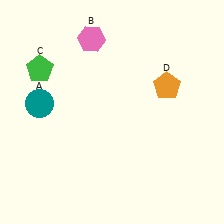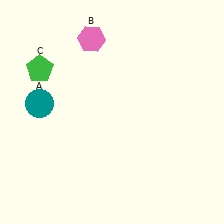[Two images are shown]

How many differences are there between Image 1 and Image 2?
There is 1 difference between the two images.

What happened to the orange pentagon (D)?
The orange pentagon (D) was removed in Image 2. It was in the top-right area of Image 1.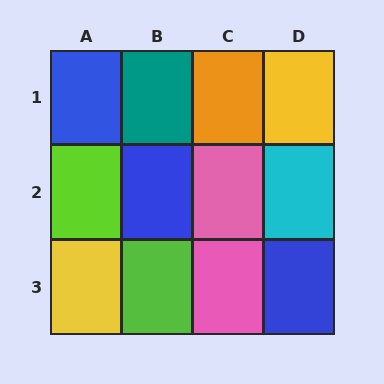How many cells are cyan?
1 cell is cyan.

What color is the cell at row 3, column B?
Lime.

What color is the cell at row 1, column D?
Yellow.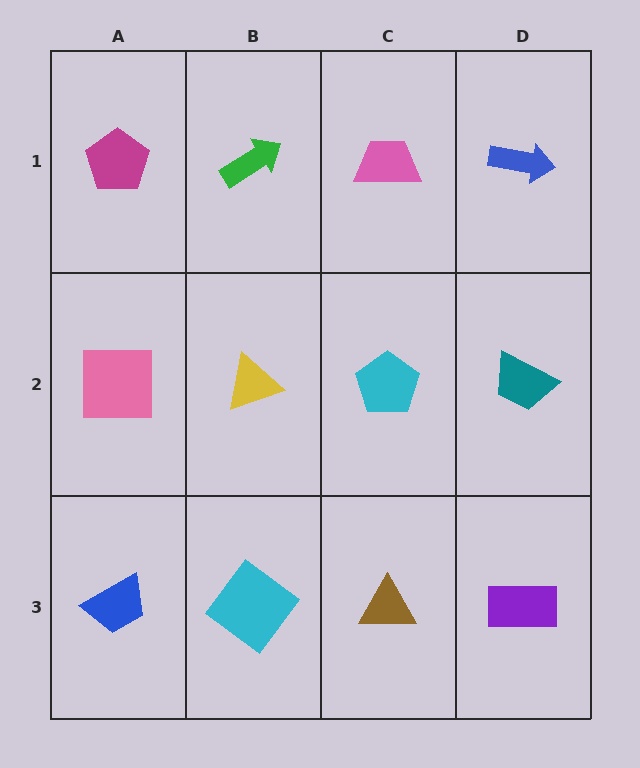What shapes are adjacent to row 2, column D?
A blue arrow (row 1, column D), a purple rectangle (row 3, column D), a cyan pentagon (row 2, column C).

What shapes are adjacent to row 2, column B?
A green arrow (row 1, column B), a cyan diamond (row 3, column B), a pink square (row 2, column A), a cyan pentagon (row 2, column C).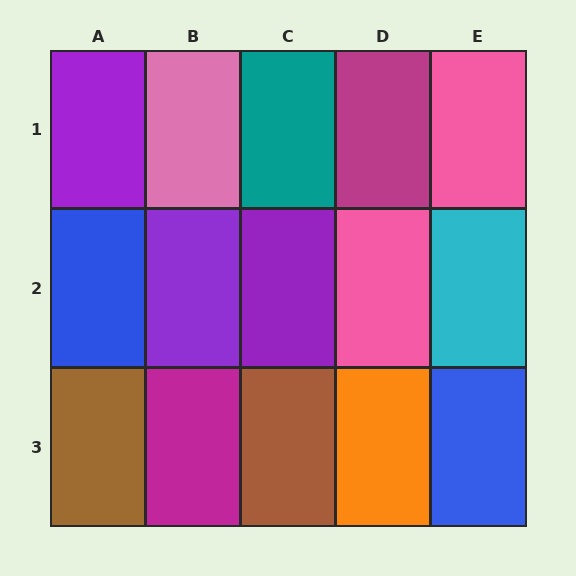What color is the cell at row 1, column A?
Purple.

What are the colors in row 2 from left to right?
Blue, purple, purple, pink, cyan.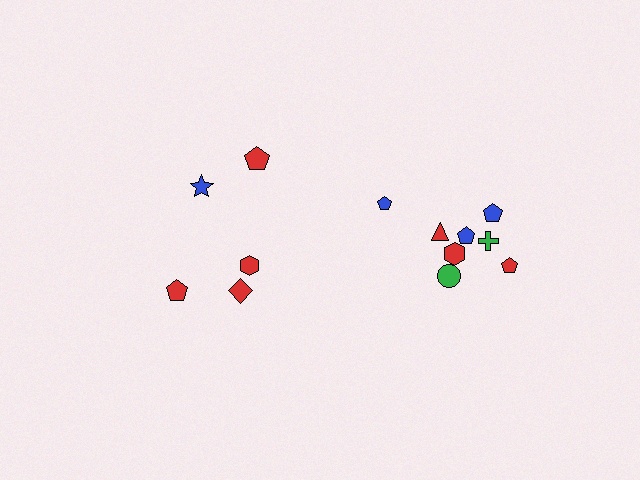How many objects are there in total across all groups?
There are 13 objects.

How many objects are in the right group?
There are 8 objects.